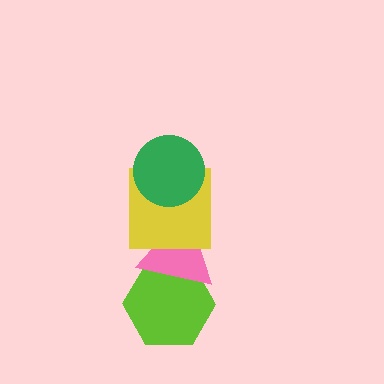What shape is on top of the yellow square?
The green circle is on top of the yellow square.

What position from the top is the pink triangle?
The pink triangle is 3rd from the top.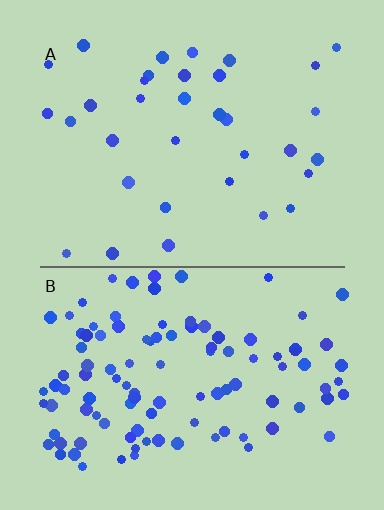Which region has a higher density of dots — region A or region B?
B (the bottom).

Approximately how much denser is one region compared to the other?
Approximately 3.2× — region B over region A.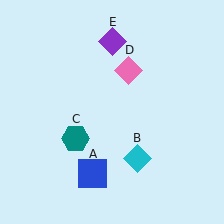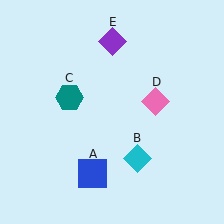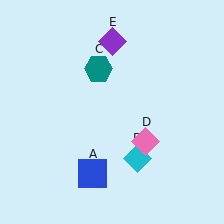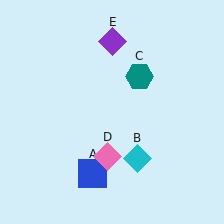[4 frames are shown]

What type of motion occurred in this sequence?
The teal hexagon (object C), pink diamond (object D) rotated clockwise around the center of the scene.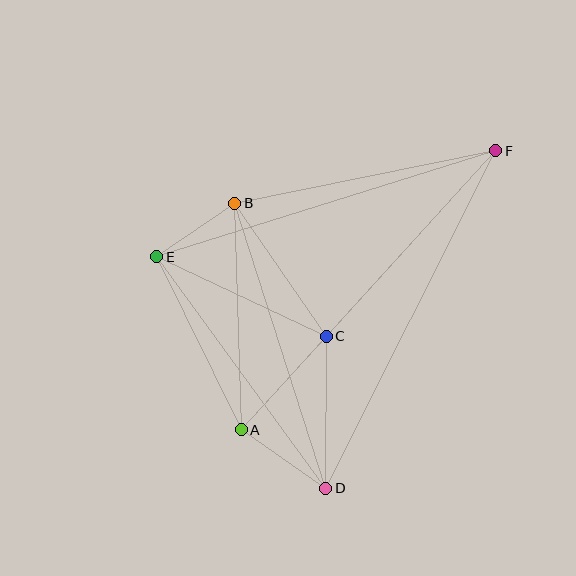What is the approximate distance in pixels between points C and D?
The distance between C and D is approximately 152 pixels.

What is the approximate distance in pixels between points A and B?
The distance between A and B is approximately 227 pixels.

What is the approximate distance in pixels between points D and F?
The distance between D and F is approximately 378 pixels.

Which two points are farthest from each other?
Points A and F are farthest from each other.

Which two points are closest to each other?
Points B and E are closest to each other.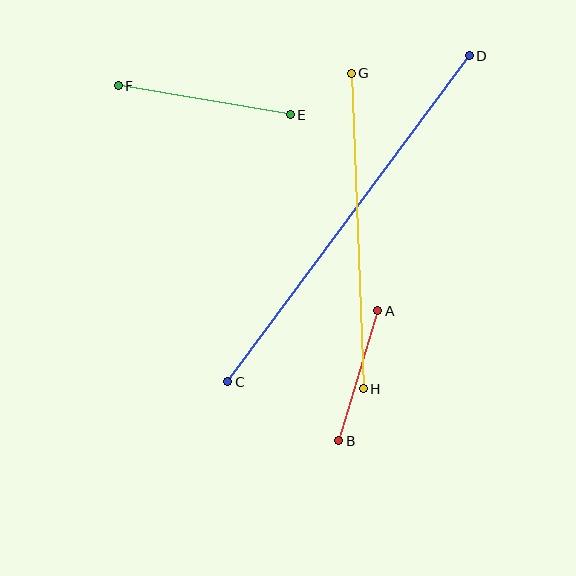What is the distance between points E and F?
The distance is approximately 174 pixels.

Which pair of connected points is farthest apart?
Points C and D are farthest apart.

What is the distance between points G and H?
The distance is approximately 316 pixels.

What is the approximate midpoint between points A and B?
The midpoint is at approximately (358, 376) pixels.